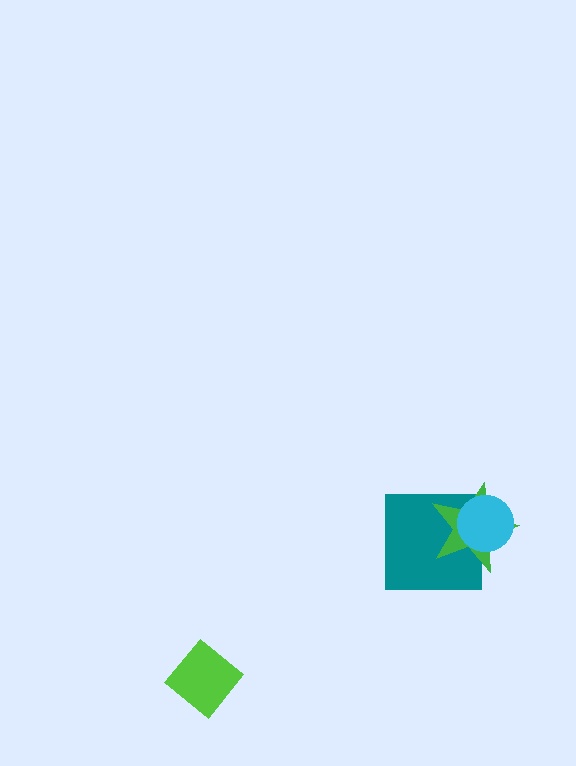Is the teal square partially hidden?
Yes, it is partially covered by another shape.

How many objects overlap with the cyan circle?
2 objects overlap with the cyan circle.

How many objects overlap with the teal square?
2 objects overlap with the teal square.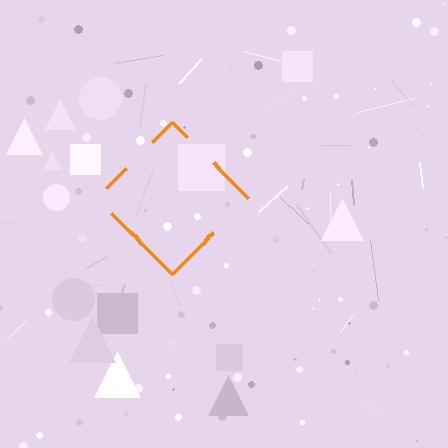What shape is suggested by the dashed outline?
The dashed outline suggests a diamond.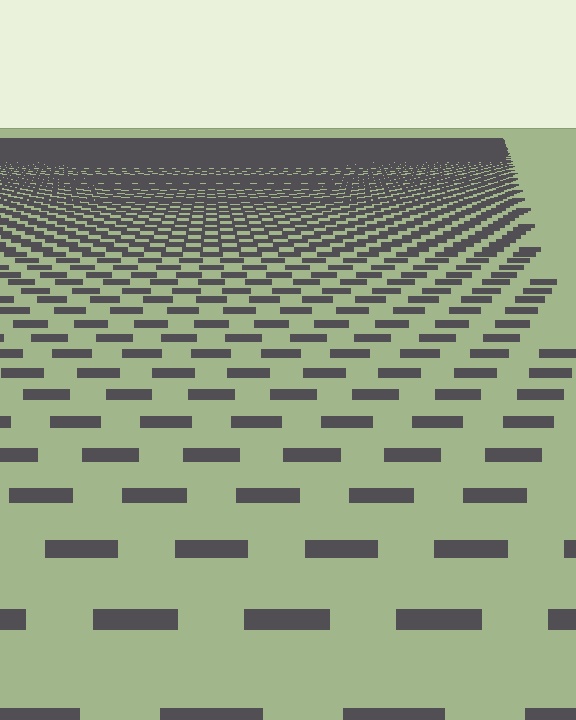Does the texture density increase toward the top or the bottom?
Density increases toward the top.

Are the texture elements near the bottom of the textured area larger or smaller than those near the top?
Larger. Near the bottom, elements are closer to the viewer and appear at a bigger on-screen size.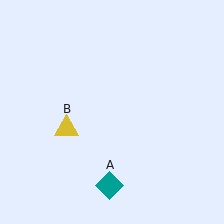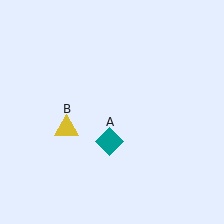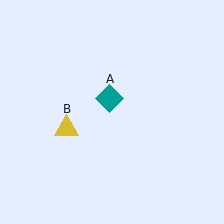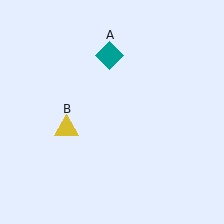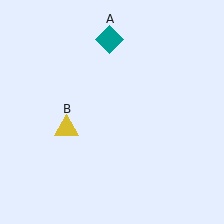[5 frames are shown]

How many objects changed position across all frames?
1 object changed position: teal diamond (object A).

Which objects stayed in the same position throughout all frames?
Yellow triangle (object B) remained stationary.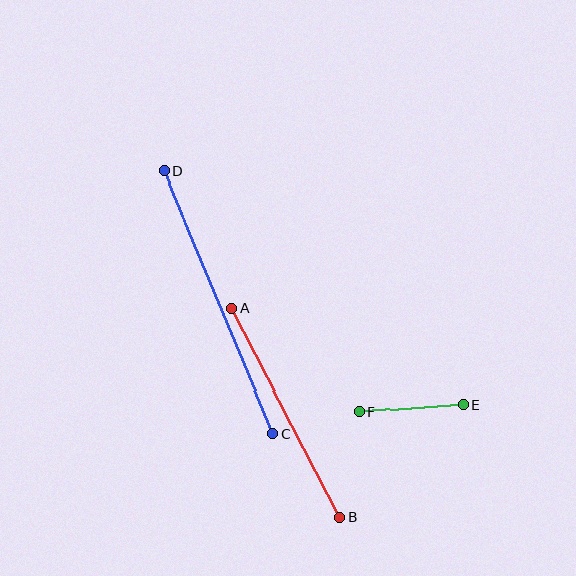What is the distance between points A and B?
The distance is approximately 236 pixels.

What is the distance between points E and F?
The distance is approximately 104 pixels.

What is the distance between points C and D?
The distance is approximately 284 pixels.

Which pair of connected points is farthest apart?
Points C and D are farthest apart.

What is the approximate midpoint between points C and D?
The midpoint is at approximately (219, 303) pixels.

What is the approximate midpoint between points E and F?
The midpoint is at approximately (412, 408) pixels.